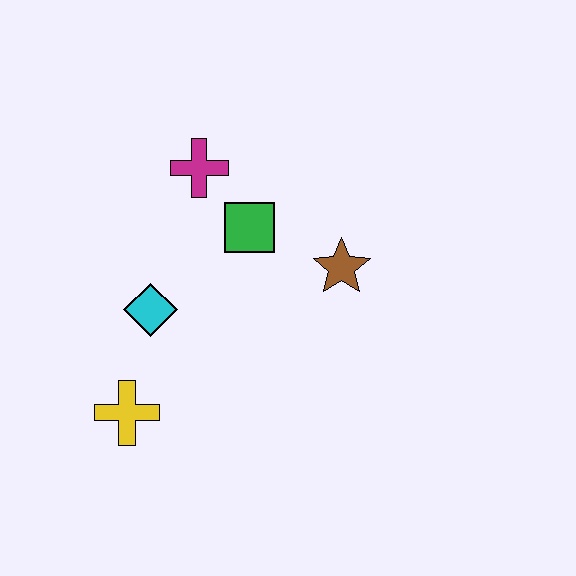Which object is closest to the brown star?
The green square is closest to the brown star.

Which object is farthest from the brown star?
The yellow cross is farthest from the brown star.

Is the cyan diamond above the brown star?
No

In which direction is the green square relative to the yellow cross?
The green square is above the yellow cross.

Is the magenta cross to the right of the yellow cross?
Yes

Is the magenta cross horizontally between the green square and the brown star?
No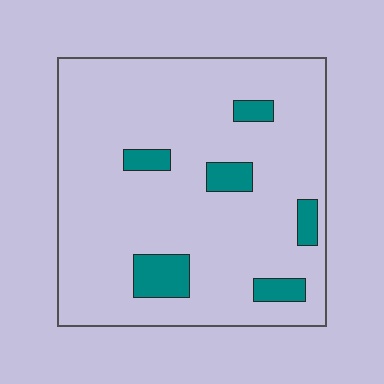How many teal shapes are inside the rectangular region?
6.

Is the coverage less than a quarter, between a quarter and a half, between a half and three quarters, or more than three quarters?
Less than a quarter.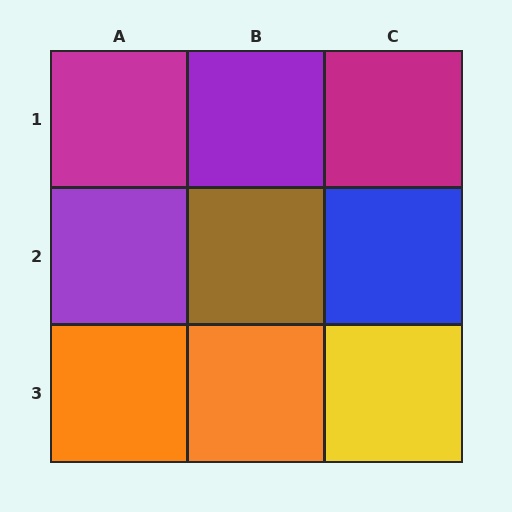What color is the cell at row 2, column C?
Blue.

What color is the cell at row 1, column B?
Purple.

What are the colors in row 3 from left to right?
Orange, orange, yellow.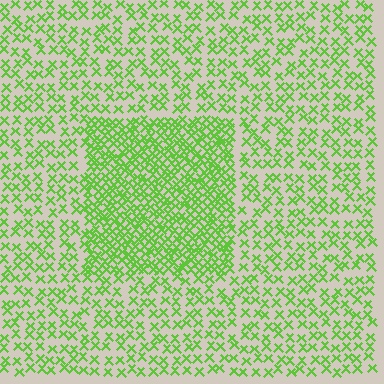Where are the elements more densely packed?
The elements are more densely packed inside the rectangle boundary.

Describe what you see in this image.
The image contains small lime elements arranged at two different densities. A rectangle-shaped region is visible where the elements are more densely packed than the surrounding area.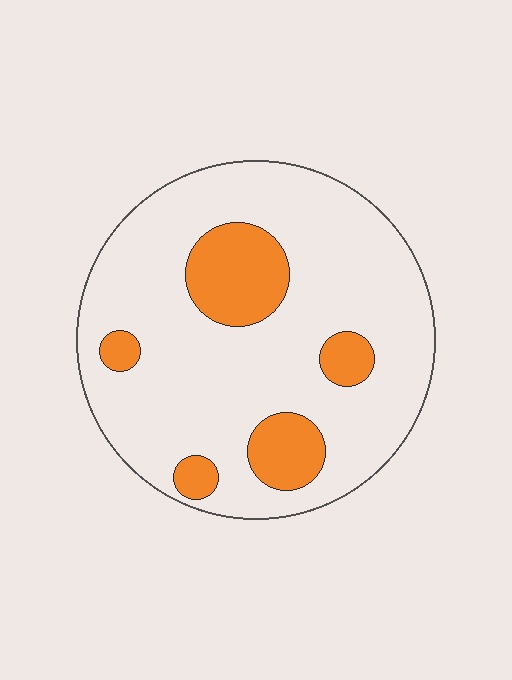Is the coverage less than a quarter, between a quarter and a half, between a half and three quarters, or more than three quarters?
Less than a quarter.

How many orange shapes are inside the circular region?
5.